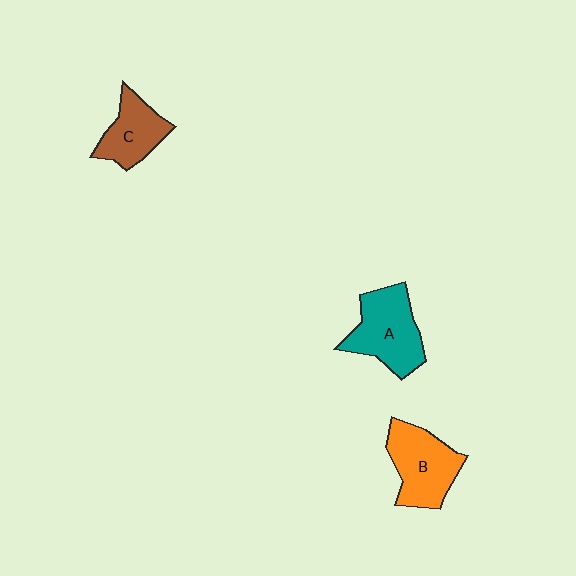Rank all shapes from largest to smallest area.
From largest to smallest: A (teal), B (orange), C (brown).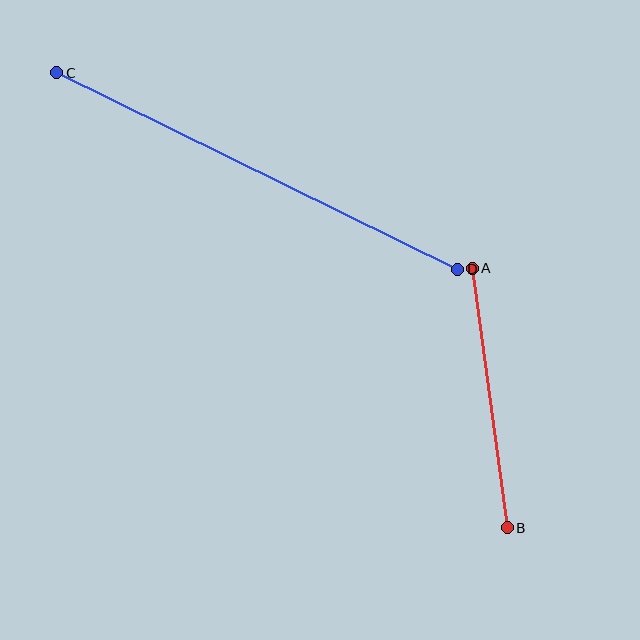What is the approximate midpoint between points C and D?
The midpoint is at approximately (257, 171) pixels.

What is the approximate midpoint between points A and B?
The midpoint is at approximately (490, 398) pixels.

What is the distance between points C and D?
The distance is approximately 447 pixels.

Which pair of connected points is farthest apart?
Points C and D are farthest apart.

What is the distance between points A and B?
The distance is approximately 262 pixels.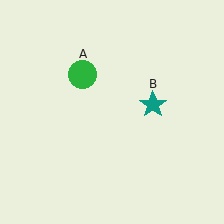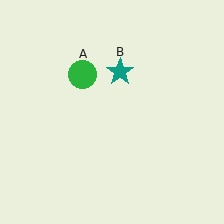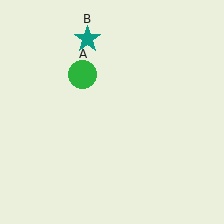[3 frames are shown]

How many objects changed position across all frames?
1 object changed position: teal star (object B).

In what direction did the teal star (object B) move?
The teal star (object B) moved up and to the left.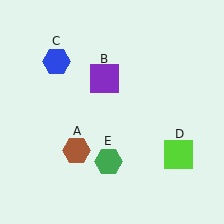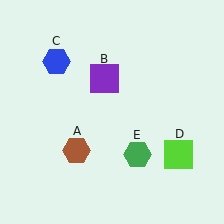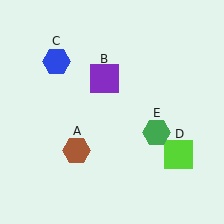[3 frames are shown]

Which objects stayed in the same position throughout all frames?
Brown hexagon (object A) and purple square (object B) and blue hexagon (object C) and lime square (object D) remained stationary.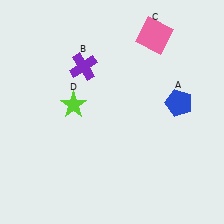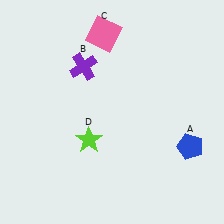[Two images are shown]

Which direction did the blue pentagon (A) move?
The blue pentagon (A) moved down.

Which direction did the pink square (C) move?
The pink square (C) moved left.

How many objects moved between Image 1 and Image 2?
3 objects moved between the two images.